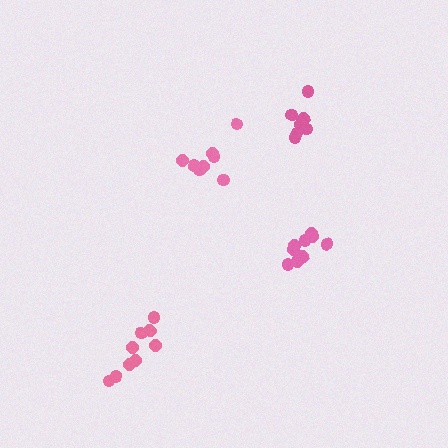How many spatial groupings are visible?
There are 4 spatial groupings.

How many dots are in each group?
Group 1: 9 dots, Group 2: 9 dots, Group 3: 8 dots, Group 4: 7 dots (33 total).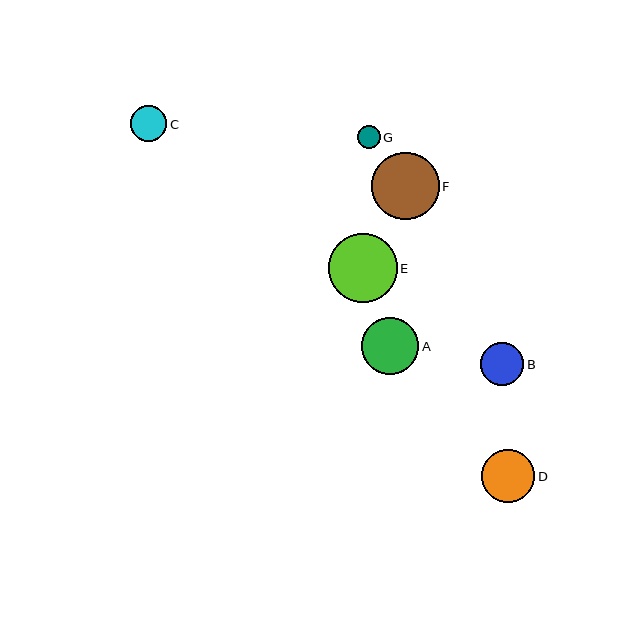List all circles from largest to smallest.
From largest to smallest: E, F, A, D, B, C, G.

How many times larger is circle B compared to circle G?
Circle B is approximately 1.9 times the size of circle G.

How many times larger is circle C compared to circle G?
Circle C is approximately 1.6 times the size of circle G.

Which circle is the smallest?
Circle G is the smallest with a size of approximately 23 pixels.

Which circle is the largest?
Circle E is the largest with a size of approximately 69 pixels.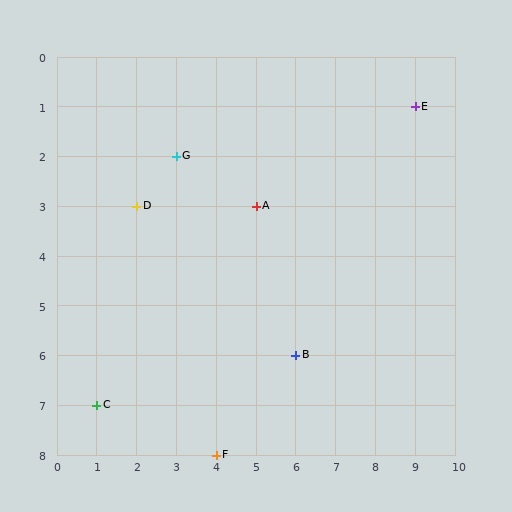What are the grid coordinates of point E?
Point E is at grid coordinates (9, 1).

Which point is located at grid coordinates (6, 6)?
Point B is at (6, 6).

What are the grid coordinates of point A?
Point A is at grid coordinates (5, 3).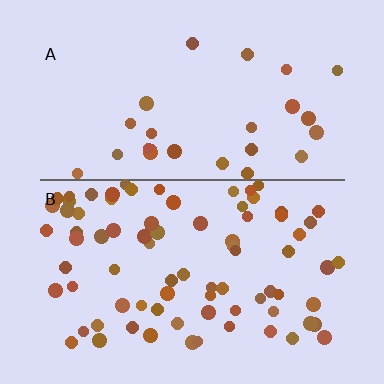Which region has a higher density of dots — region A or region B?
B (the bottom).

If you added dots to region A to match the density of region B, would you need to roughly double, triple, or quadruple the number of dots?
Approximately triple.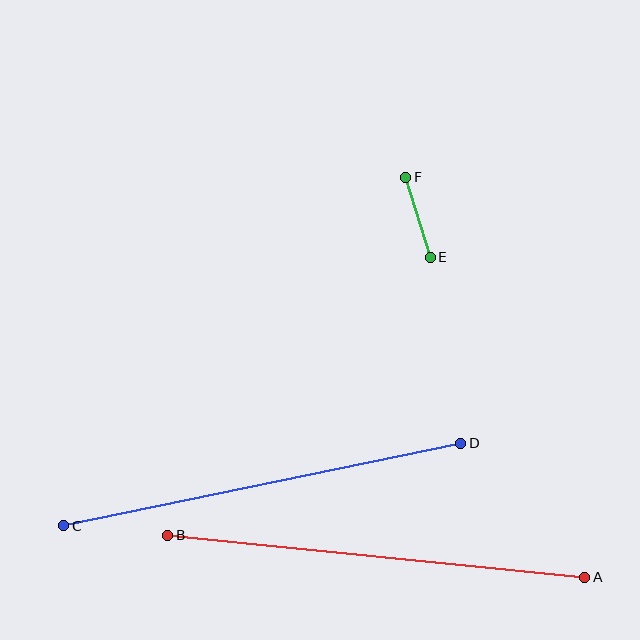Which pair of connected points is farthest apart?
Points A and B are farthest apart.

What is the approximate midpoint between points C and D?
The midpoint is at approximately (262, 485) pixels.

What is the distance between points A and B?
The distance is approximately 419 pixels.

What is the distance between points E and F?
The distance is approximately 84 pixels.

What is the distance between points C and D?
The distance is approximately 406 pixels.